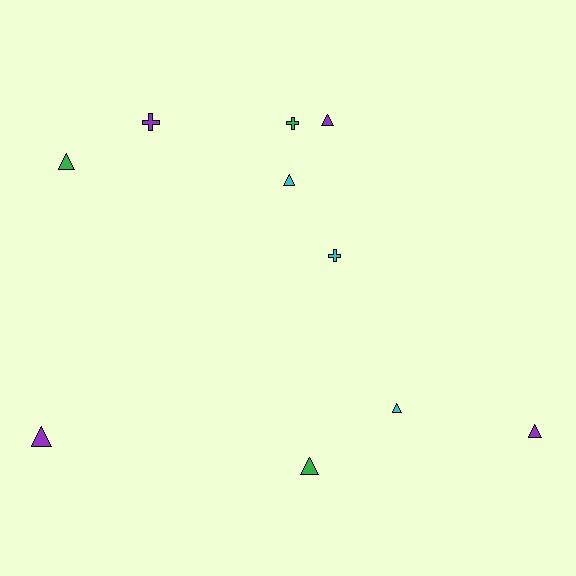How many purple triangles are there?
There are 3 purple triangles.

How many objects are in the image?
There are 10 objects.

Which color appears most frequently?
Purple, with 4 objects.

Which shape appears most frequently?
Triangle, with 7 objects.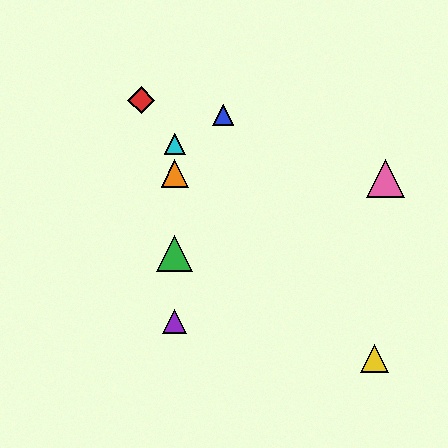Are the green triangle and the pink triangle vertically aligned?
No, the green triangle is at x≈175 and the pink triangle is at x≈385.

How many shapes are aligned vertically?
4 shapes (the green triangle, the purple triangle, the orange triangle, the cyan triangle) are aligned vertically.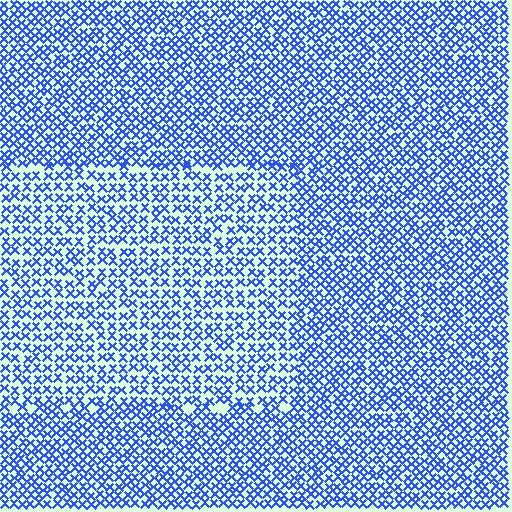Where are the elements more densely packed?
The elements are more densely packed outside the rectangle boundary.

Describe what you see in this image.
The image contains small blue elements arranged at two different densities. A rectangle-shaped region is visible where the elements are less densely packed than the surrounding area.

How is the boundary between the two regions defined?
The boundary is defined by a change in element density (approximately 1.5x ratio). All elements are the same color, size, and shape.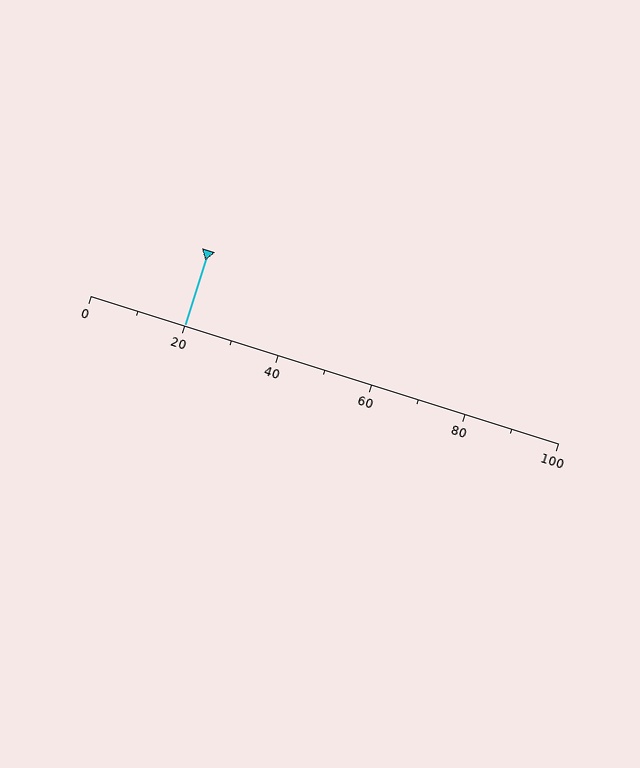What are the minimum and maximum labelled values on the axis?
The axis runs from 0 to 100.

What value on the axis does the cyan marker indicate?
The marker indicates approximately 20.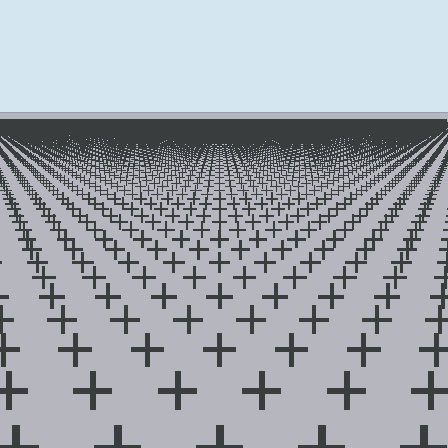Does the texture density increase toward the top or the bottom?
Density increases toward the top.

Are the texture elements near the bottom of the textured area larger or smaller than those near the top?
Larger. Near the bottom, elements are closer to the viewer and appear at a bigger on-screen size.